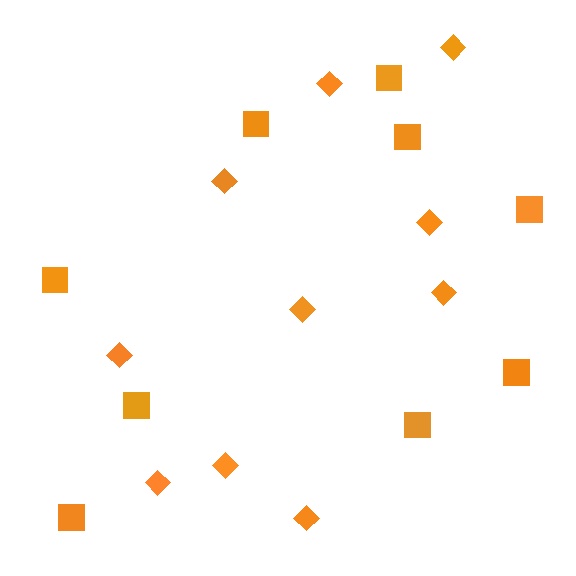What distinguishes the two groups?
There are 2 groups: one group of squares (9) and one group of diamonds (10).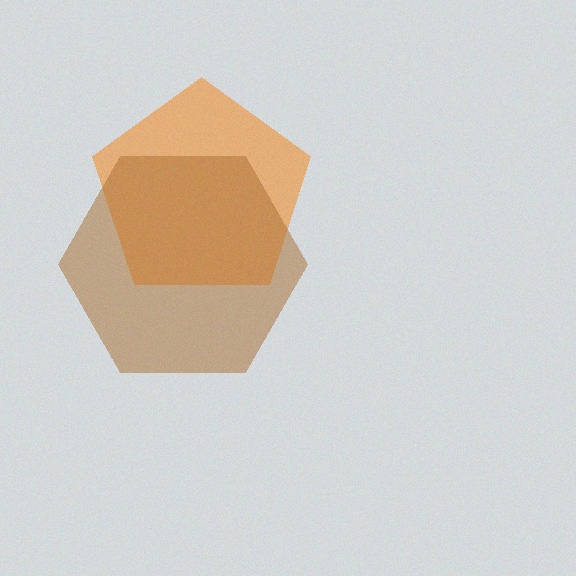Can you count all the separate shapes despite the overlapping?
Yes, there are 2 separate shapes.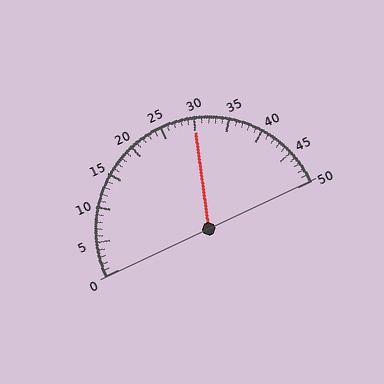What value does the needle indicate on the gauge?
The needle indicates approximately 30.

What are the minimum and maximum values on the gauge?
The gauge ranges from 0 to 50.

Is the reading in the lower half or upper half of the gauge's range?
The reading is in the upper half of the range (0 to 50).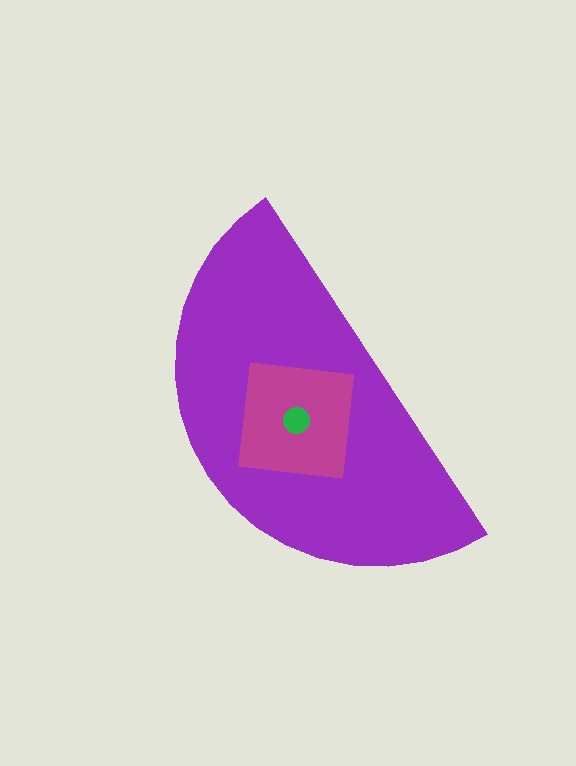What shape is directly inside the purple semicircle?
The magenta square.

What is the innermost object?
The green circle.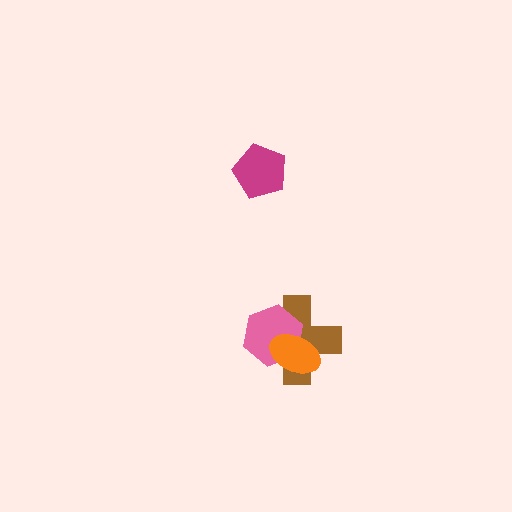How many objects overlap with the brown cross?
2 objects overlap with the brown cross.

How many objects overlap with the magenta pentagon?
0 objects overlap with the magenta pentagon.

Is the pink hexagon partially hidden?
Yes, it is partially covered by another shape.